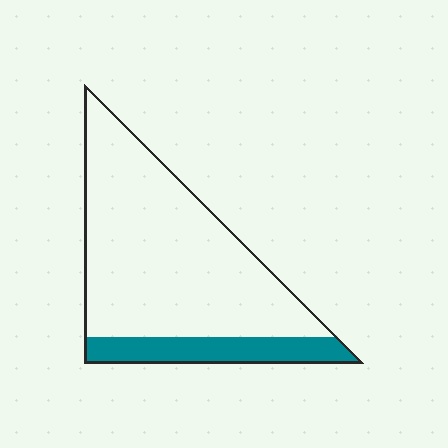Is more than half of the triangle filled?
No.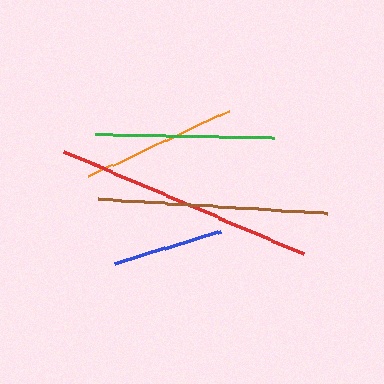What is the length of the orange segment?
The orange segment is approximately 155 pixels long.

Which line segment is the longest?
The red line is the longest at approximately 261 pixels.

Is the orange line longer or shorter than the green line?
The green line is longer than the orange line.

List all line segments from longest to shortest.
From longest to shortest: red, brown, green, orange, blue.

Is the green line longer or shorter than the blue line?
The green line is longer than the blue line.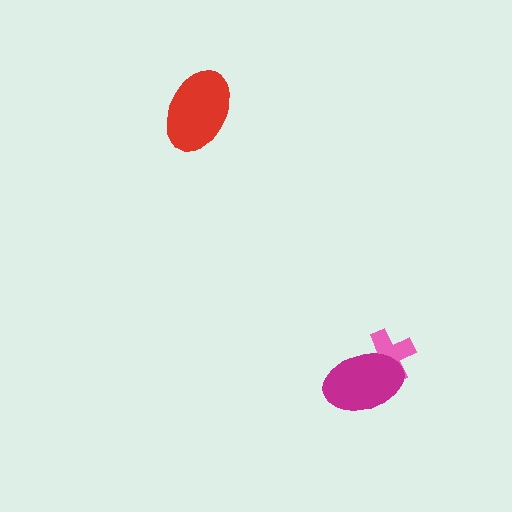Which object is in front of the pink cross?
The magenta ellipse is in front of the pink cross.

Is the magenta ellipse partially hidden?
No, no other shape covers it.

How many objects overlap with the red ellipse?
0 objects overlap with the red ellipse.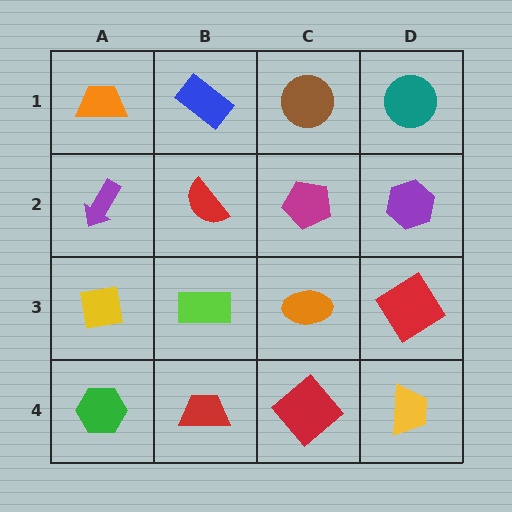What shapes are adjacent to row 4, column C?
An orange ellipse (row 3, column C), a red trapezoid (row 4, column B), a yellow trapezoid (row 4, column D).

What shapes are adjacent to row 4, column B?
A lime rectangle (row 3, column B), a green hexagon (row 4, column A), a red diamond (row 4, column C).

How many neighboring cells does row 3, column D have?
3.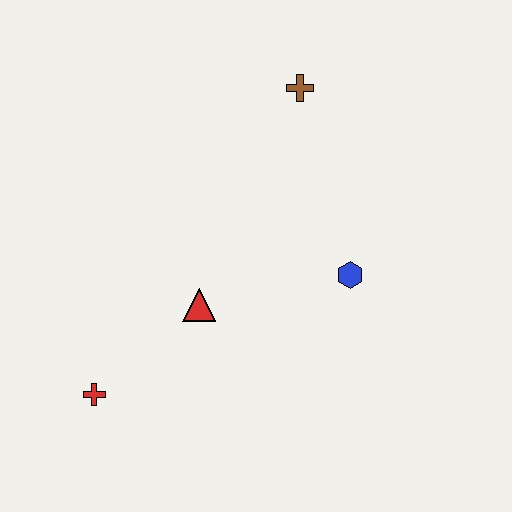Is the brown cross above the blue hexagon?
Yes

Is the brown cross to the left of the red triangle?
No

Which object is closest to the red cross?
The red triangle is closest to the red cross.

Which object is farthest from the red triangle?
The brown cross is farthest from the red triangle.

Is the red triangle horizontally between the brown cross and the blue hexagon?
No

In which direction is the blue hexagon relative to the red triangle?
The blue hexagon is to the right of the red triangle.